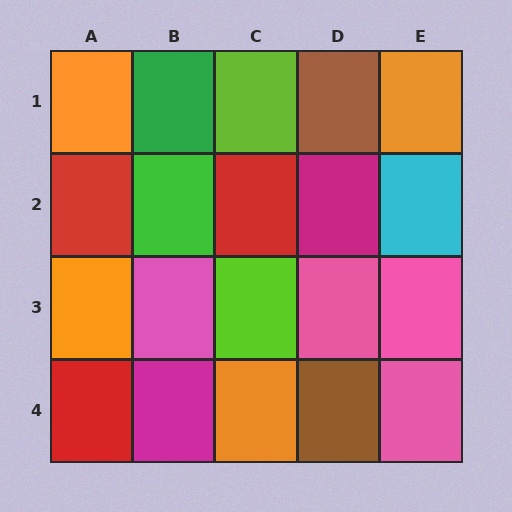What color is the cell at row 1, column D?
Brown.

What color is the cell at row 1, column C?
Lime.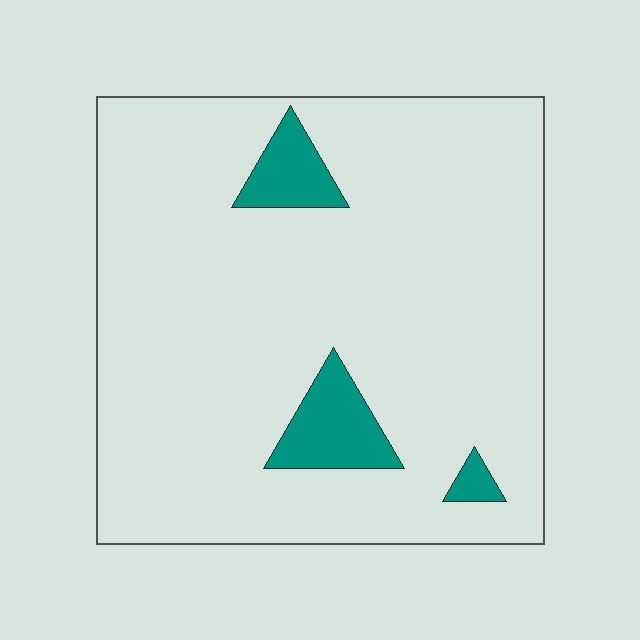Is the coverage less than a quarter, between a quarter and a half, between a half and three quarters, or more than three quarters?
Less than a quarter.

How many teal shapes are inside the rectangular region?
3.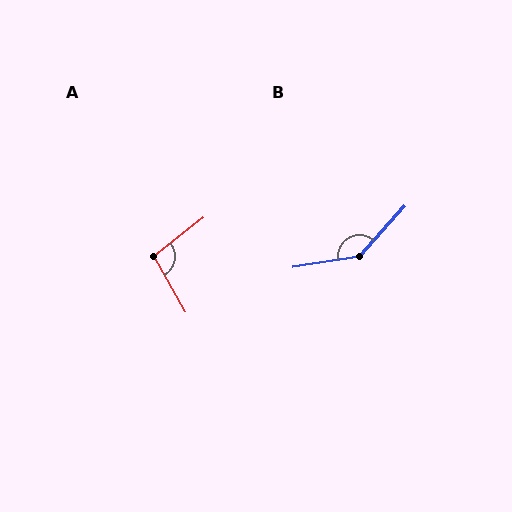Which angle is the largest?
B, at approximately 141 degrees.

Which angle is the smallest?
A, at approximately 98 degrees.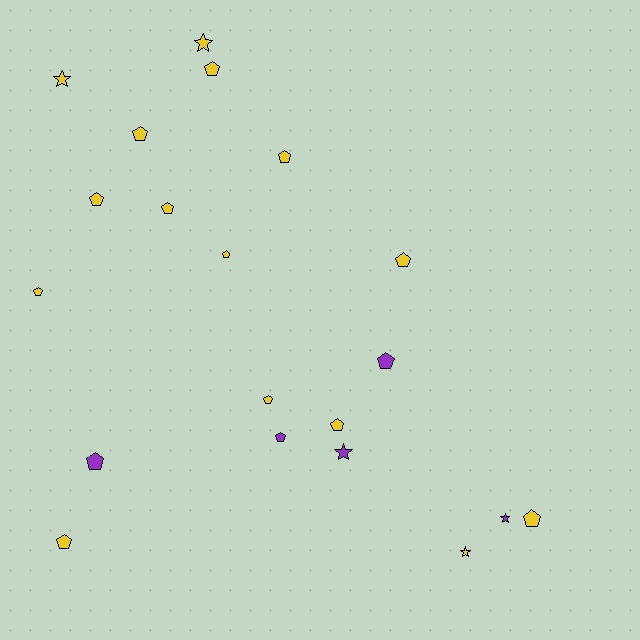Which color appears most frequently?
Yellow, with 15 objects.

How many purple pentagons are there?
There are 3 purple pentagons.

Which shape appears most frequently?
Pentagon, with 15 objects.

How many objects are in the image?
There are 20 objects.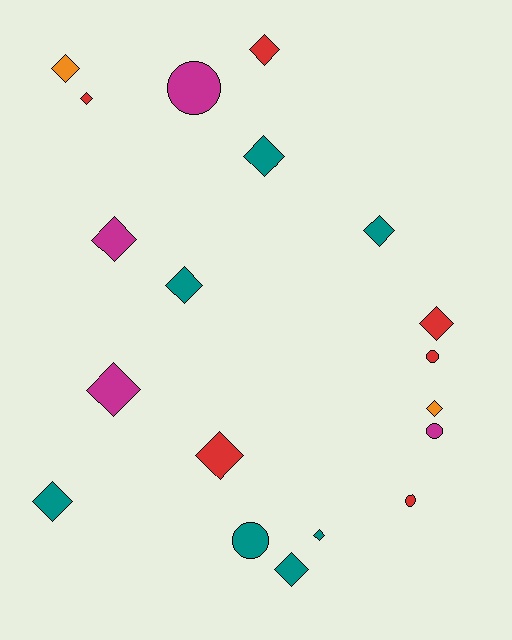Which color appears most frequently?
Teal, with 7 objects.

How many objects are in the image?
There are 19 objects.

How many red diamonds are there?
There are 4 red diamonds.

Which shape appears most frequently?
Diamond, with 14 objects.